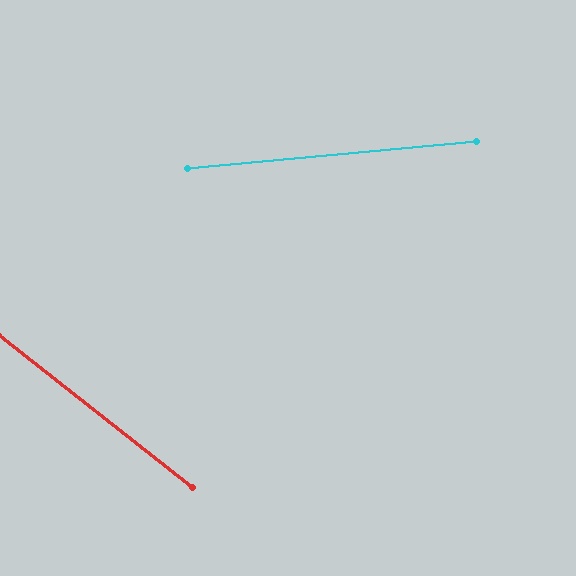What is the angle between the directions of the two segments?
Approximately 43 degrees.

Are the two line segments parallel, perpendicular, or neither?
Neither parallel nor perpendicular — they differ by about 43°.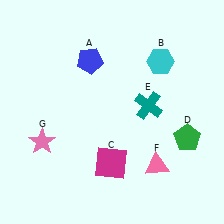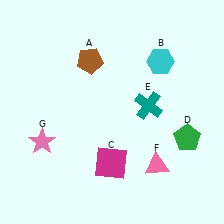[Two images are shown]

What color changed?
The pentagon (A) changed from blue in Image 1 to brown in Image 2.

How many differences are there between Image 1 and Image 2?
There is 1 difference between the two images.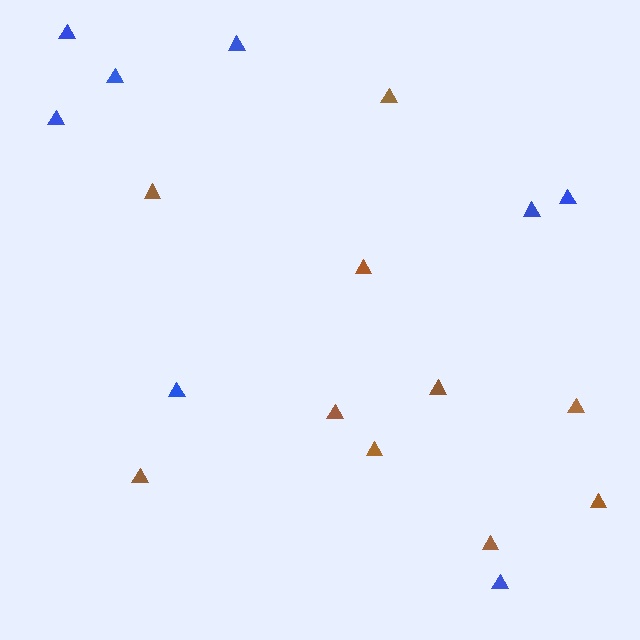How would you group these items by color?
There are 2 groups: one group of brown triangles (10) and one group of blue triangles (8).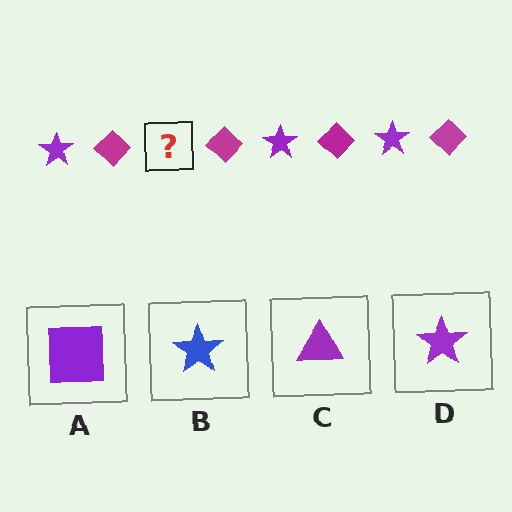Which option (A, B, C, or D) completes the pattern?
D.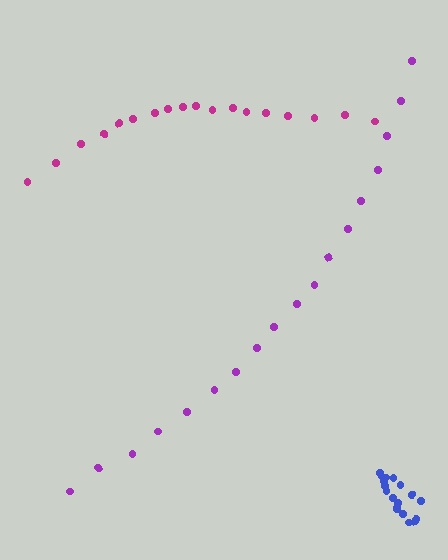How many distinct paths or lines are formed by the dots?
There are 3 distinct paths.